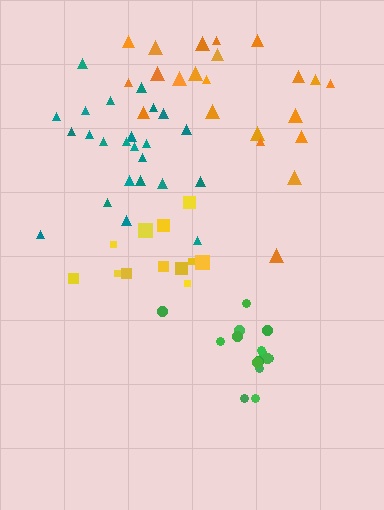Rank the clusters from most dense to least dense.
teal, green, orange, yellow.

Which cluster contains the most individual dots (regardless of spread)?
Teal (24).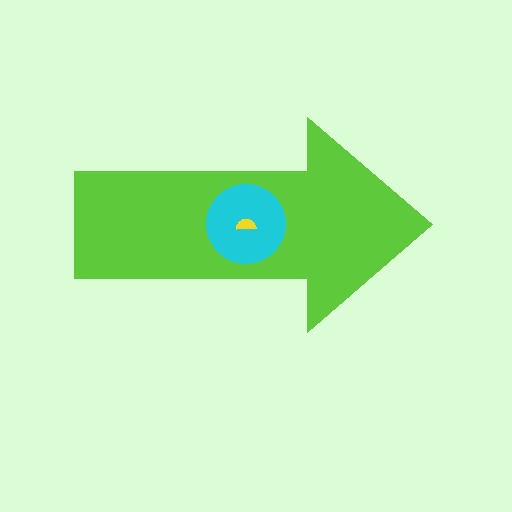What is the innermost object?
The yellow semicircle.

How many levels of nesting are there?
3.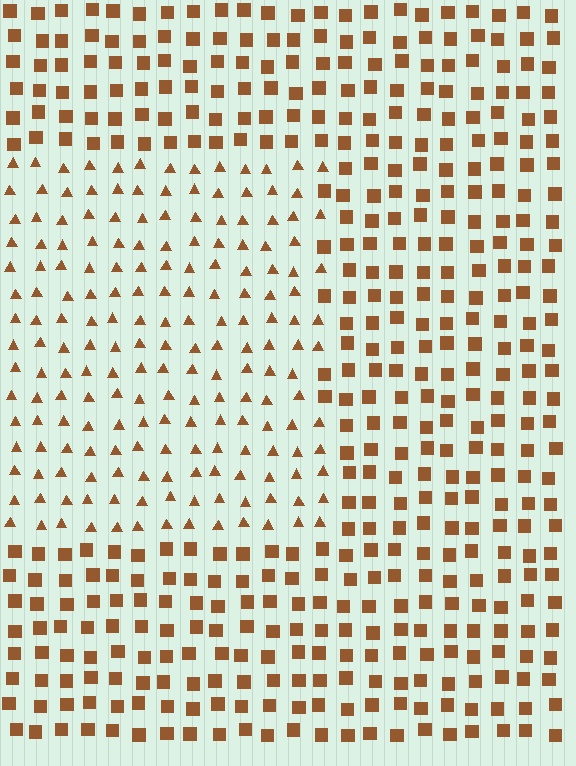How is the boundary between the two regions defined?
The boundary is defined by a change in element shape: triangles inside vs. squares outside. All elements share the same color and spacing.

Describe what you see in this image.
The image is filled with small brown elements arranged in a uniform grid. A rectangle-shaped region contains triangles, while the surrounding area contains squares. The boundary is defined purely by the change in element shape.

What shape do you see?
I see a rectangle.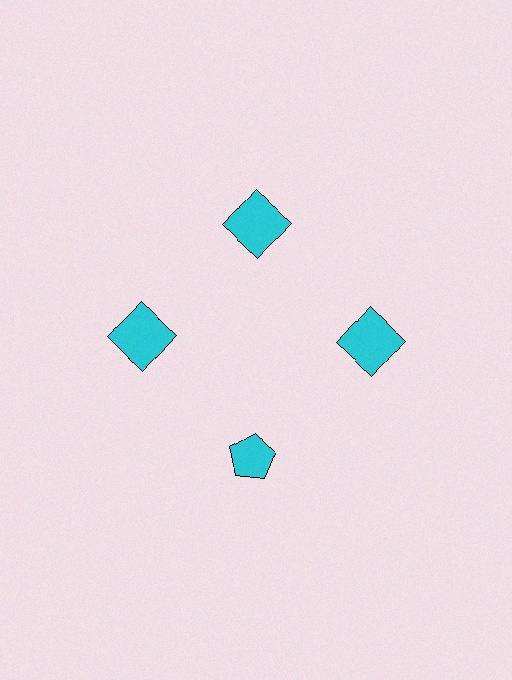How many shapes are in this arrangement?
There are 4 shapes arranged in a ring pattern.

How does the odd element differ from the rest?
It has a different shape: pentagon instead of square.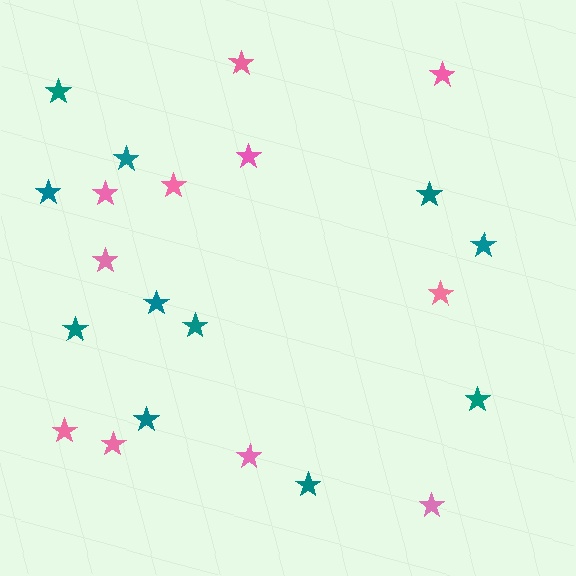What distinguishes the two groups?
There are 2 groups: one group of pink stars (11) and one group of teal stars (11).